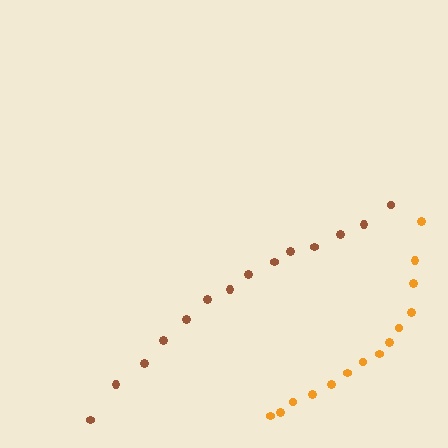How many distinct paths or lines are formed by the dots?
There are 2 distinct paths.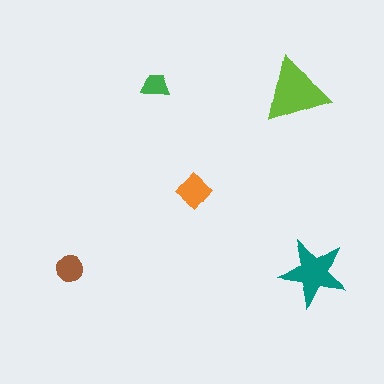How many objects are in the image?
There are 5 objects in the image.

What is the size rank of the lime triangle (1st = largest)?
1st.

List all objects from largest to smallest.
The lime triangle, the teal star, the orange diamond, the brown circle, the green trapezoid.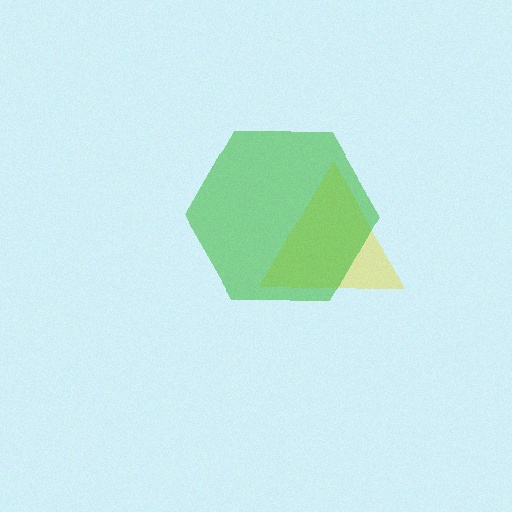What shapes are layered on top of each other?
The layered shapes are: a yellow triangle, a green hexagon.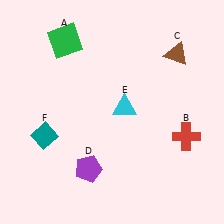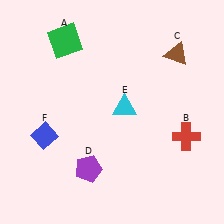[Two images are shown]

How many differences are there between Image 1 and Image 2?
There is 1 difference between the two images.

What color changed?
The diamond (F) changed from teal in Image 1 to blue in Image 2.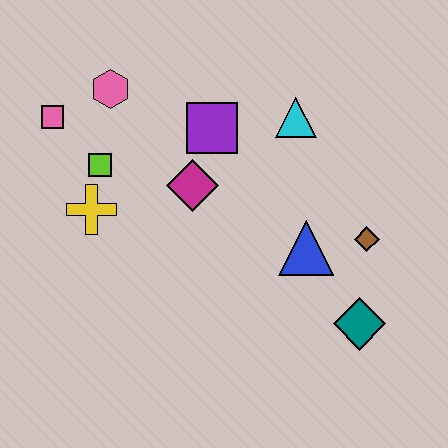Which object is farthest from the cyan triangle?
The pink square is farthest from the cyan triangle.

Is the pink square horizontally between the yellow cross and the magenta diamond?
No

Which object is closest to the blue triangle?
The brown diamond is closest to the blue triangle.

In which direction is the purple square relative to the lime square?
The purple square is to the right of the lime square.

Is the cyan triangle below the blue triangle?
No